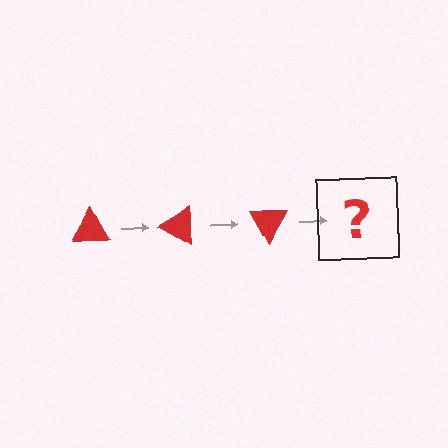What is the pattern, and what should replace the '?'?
The pattern is that the triangle rotates 30 degrees each step. The '?' should be a red triangle rotated 90 degrees.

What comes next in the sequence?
The next element should be a red triangle rotated 90 degrees.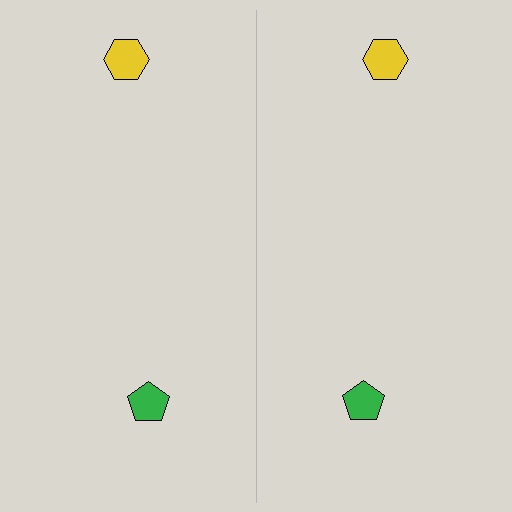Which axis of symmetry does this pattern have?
The pattern has a vertical axis of symmetry running through the center of the image.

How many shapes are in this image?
There are 4 shapes in this image.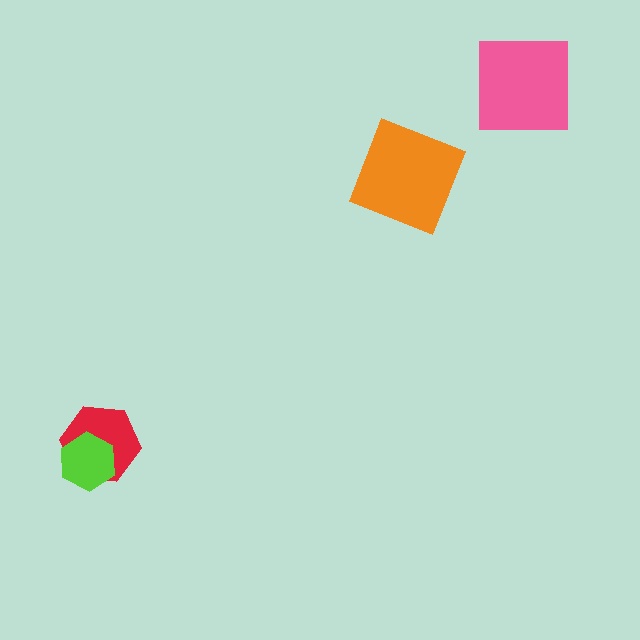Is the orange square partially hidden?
No, no other shape covers it.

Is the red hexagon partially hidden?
Yes, it is partially covered by another shape.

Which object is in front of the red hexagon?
The lime hexagon is in front of the red hexagon.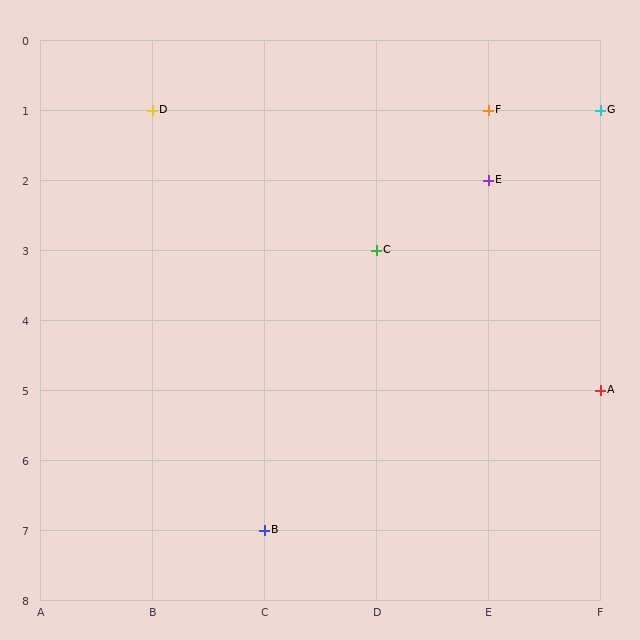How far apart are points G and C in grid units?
Points G and C are 2 columns and 2 rows apart (about 2.8 grid units diagonally).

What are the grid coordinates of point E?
Point E is at grid coordinates (E, 2).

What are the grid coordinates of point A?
Point A is at grid coordinates (F, 5).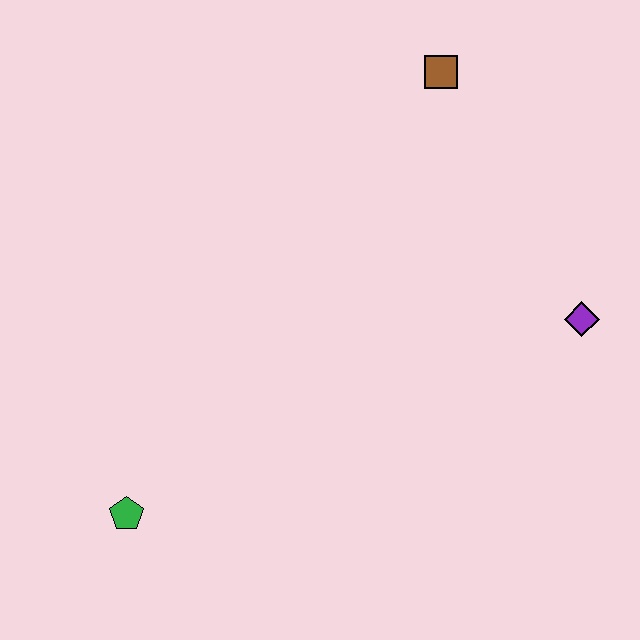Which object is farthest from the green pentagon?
The brown square is farthest from the green pentagon.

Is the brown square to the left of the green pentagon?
No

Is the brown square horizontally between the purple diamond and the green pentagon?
Yes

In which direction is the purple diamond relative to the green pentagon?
The purple diamond is to the right of the green pentagon.